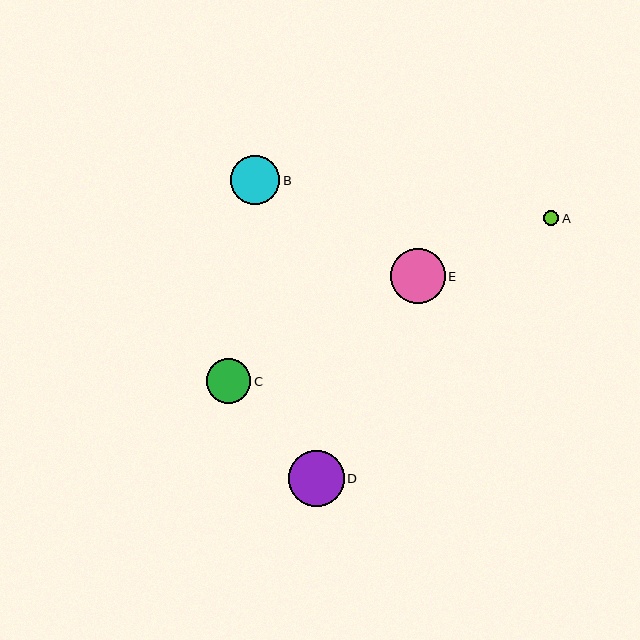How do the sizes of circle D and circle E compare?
Circle D and circle E are approximately the same size.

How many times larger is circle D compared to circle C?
Circle D is approximately 1.3 times the size of circle C.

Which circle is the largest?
Circle D is the largest with a size of approximately 56 pixels.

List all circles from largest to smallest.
From largest to smallest: D, E, B, C, A.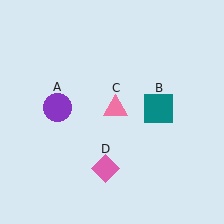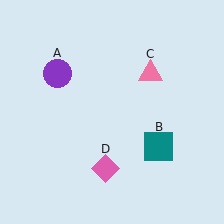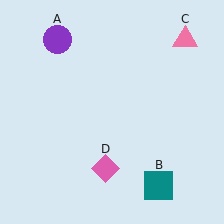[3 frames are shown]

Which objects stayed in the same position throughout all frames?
Pink diamond (object D) remained stationary.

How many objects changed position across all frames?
3 objects changed position: purple circle (object A), teal square (object B), pink triangle (object C).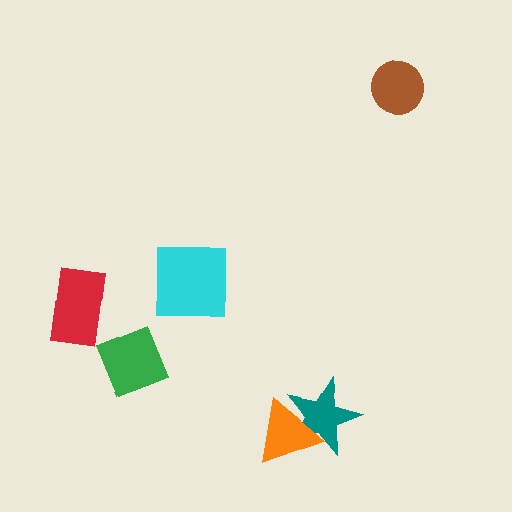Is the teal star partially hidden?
Yes, it is partially covered by another shape.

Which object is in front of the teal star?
The orange triangle is in front of the teal star.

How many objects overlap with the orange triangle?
1 object overlaps with the orange triangle.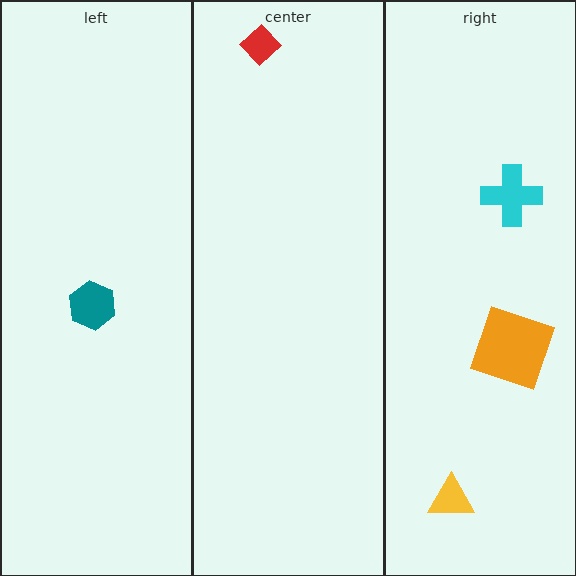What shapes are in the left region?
The teal hexagon.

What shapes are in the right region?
The orange square, the yellow triangle, the cyan cross.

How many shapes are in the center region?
1.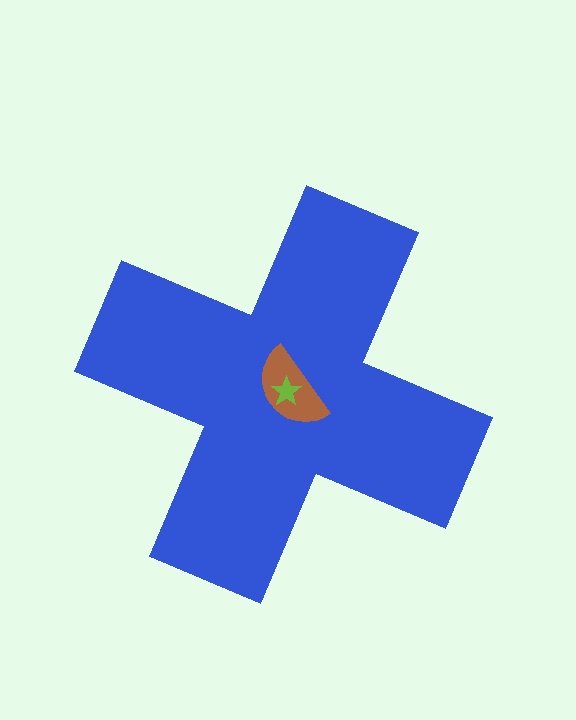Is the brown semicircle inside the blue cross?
Yes.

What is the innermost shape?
The lime star.